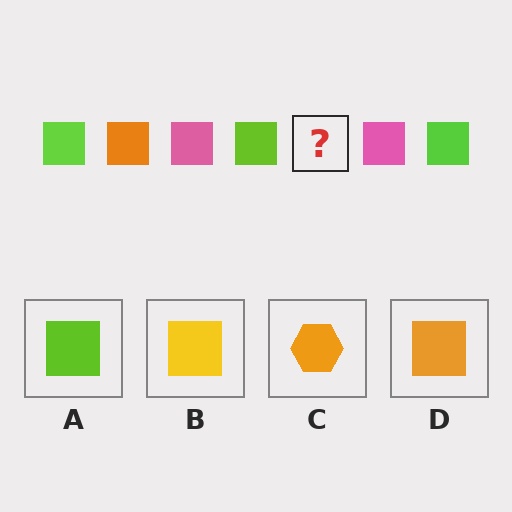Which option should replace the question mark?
Option D.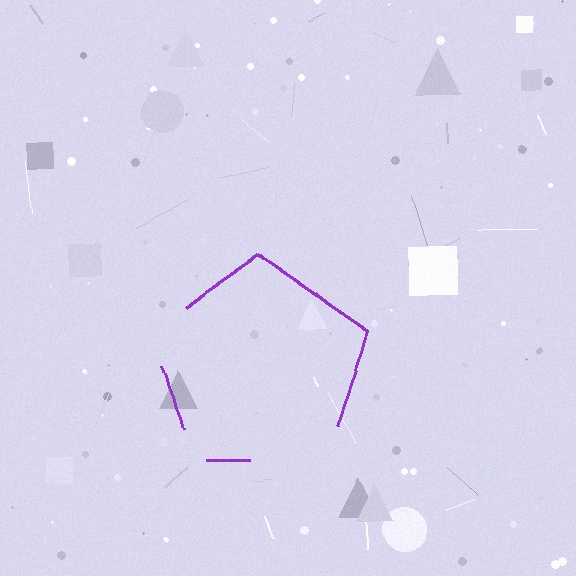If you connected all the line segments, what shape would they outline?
They would outline a pentagon.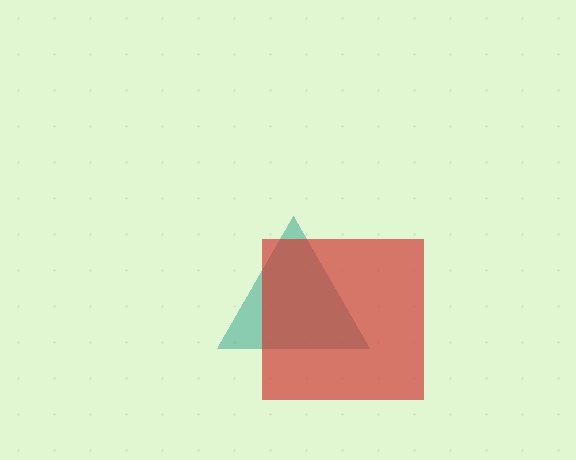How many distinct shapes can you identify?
There are 2 distinct shapes: a teal triangle, a red square.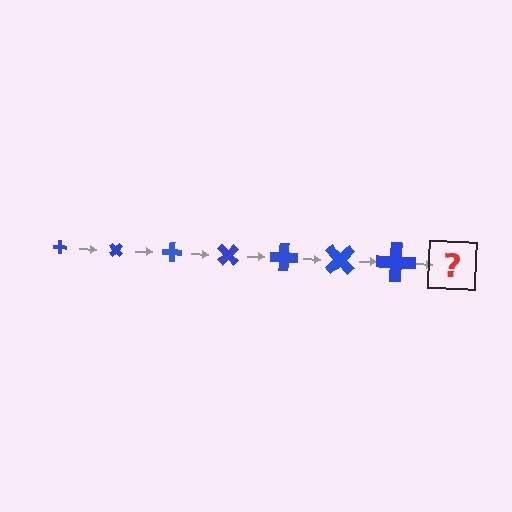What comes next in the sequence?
The next element should be a cross, larger than the previous one and rotated 315 degrees from the start.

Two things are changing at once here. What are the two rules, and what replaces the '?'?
The two rules are that the cross grows larger each step and it rotates 45 degrees each step. The '?' should be a cross, larger than the previous one and rotated 315 degrees from the start.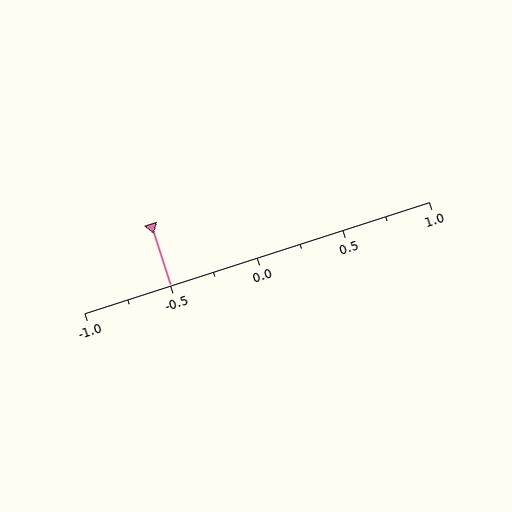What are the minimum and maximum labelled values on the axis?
The axis runs from -1.0 to 1.0.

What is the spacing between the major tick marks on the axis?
The major ticks are spaced 0.5 apart.